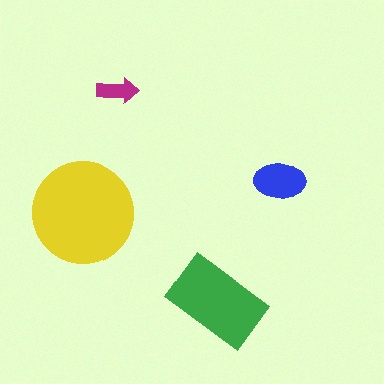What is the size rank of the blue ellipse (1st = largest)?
3rd.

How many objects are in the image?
There are 4 objects in the image.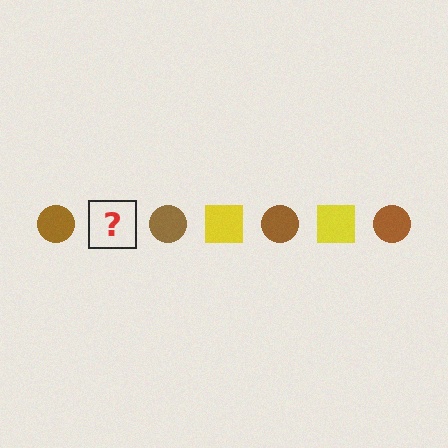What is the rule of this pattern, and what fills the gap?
The rule is that the pattern alternates between brown circle and yellow square. The gap should be filled with a yellow square.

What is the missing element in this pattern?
The missing element is a yellow square.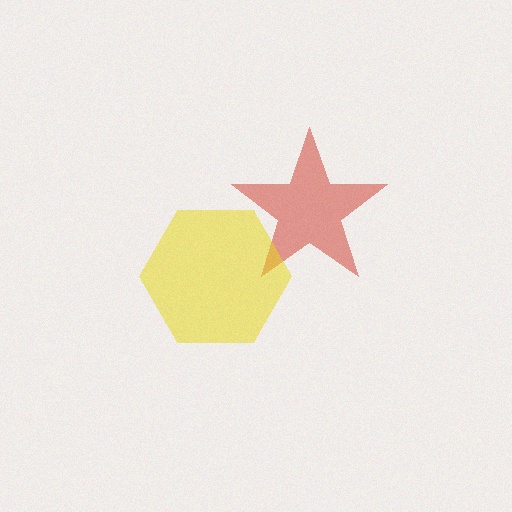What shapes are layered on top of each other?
The layered shapes are: a red star, a yellow hexagon.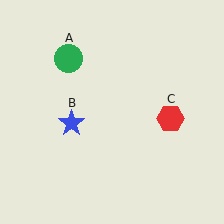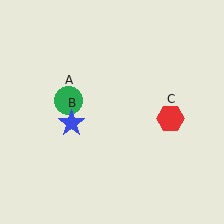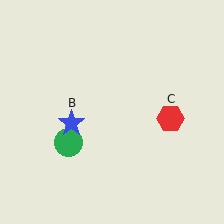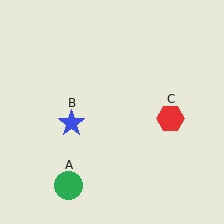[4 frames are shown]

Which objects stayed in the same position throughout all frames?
Blue star (object B) and red hexagon (object C) remained stationary.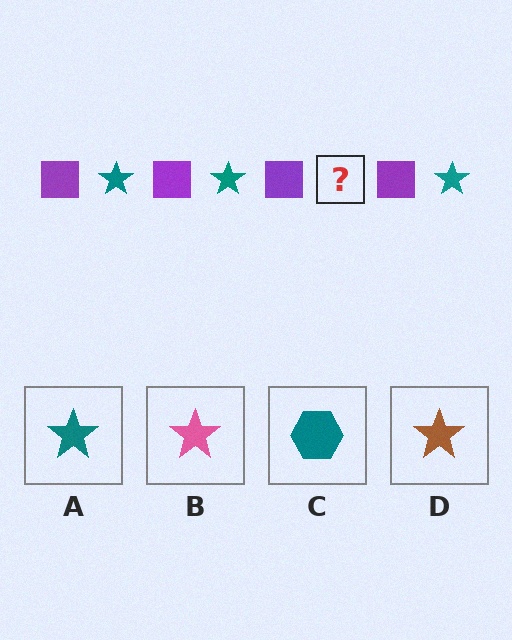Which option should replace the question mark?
Option A.